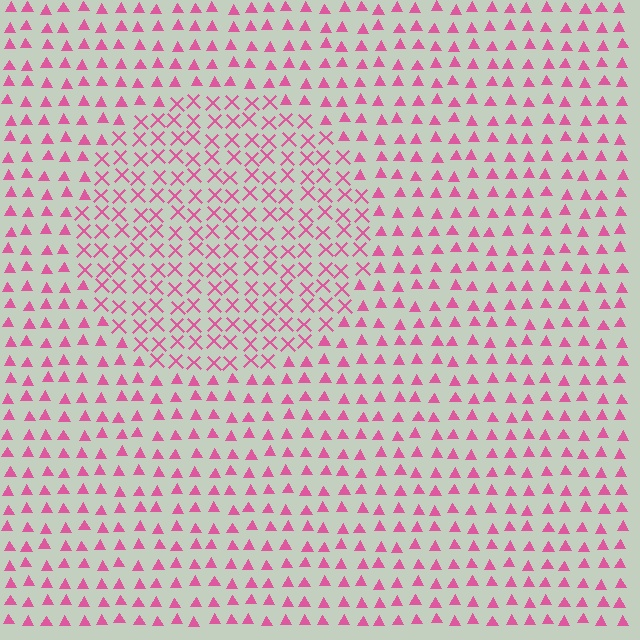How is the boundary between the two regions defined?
The boundary is defined by a change in element shape: X marks inside vs. triangles outside. All elements share the same color and spacing.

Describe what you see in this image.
The image is filled with small pink elements arranged in a uniform grid. A circle-shaped region contains X marks, while the surrounding area contains triangles. The boundary is defined purely by the change in element shape.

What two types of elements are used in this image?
The image uses X marks inside the circle region and triangles outside it.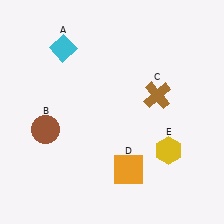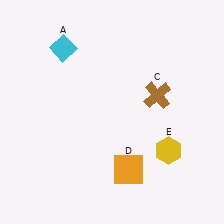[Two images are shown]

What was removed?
The brown circle (B) was removed in Image 2.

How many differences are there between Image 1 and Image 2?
There is 1 difference between the two images.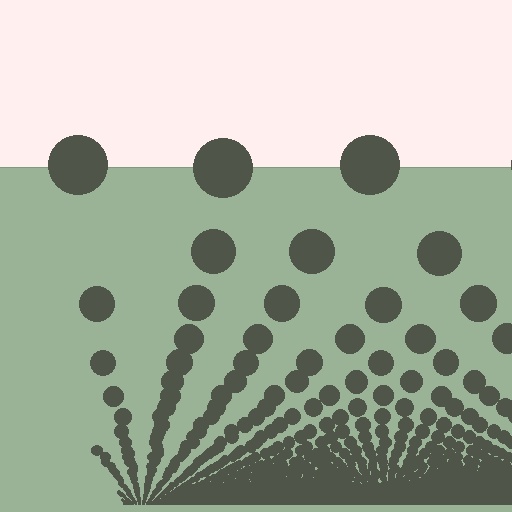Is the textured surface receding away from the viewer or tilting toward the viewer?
The surface appears to tilt toward the viewer. Texture elements get larger and sparser toward the top.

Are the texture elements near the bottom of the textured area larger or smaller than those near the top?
Smaller. The gradient is inverted — elements near the bottom are smaller and denser.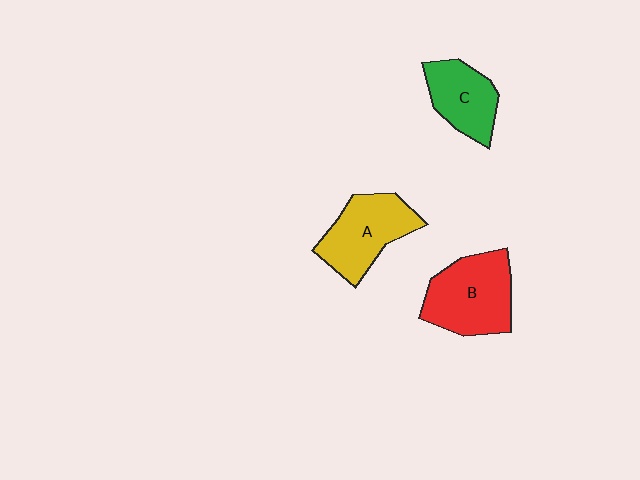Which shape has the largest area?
Shape B (red).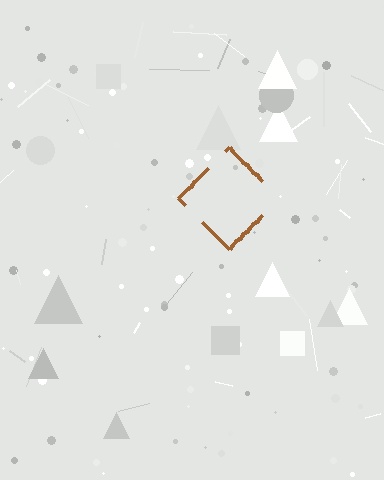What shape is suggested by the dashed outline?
The dashed outline suggests a diamond.